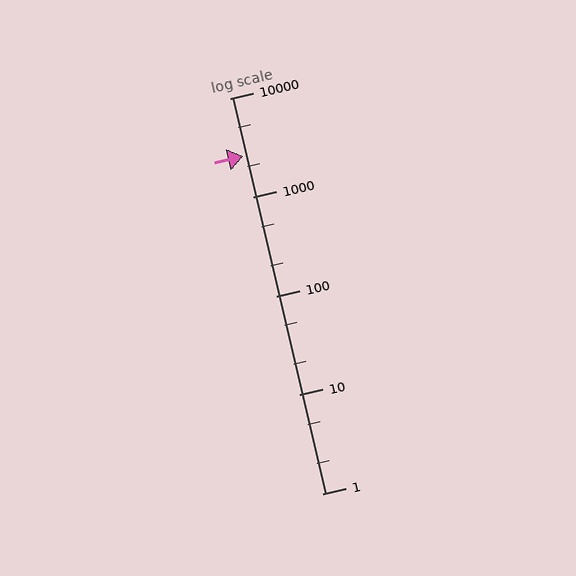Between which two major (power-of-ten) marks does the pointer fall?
The pointer is between 1000 and 10000.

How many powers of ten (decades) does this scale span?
The scale spans 4 decades, from 1 to 10000.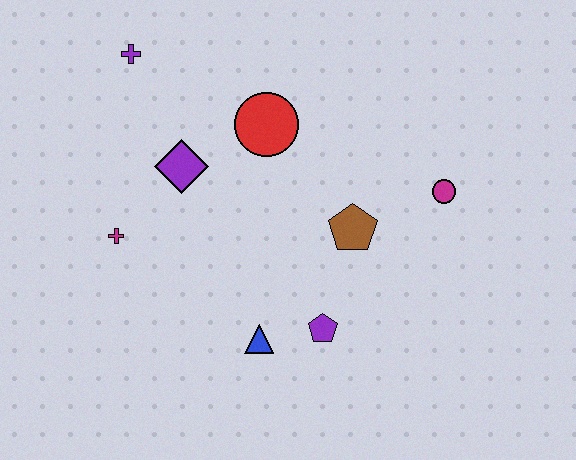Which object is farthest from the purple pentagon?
The purple cross is farthest from the purple pentagon.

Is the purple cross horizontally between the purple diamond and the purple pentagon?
No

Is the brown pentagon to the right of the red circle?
Yes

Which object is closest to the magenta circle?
The brown pentagon is closest to the magenta circle.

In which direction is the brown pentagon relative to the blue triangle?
The brown pentagon is above the blue triangle.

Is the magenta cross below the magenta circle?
Yes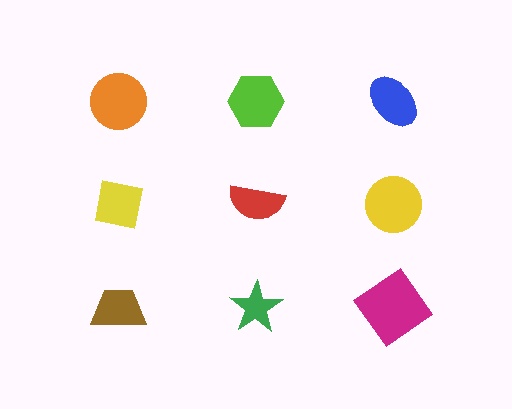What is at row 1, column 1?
An orange circle.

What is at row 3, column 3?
A magenta diamond.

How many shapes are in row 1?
3 shapes.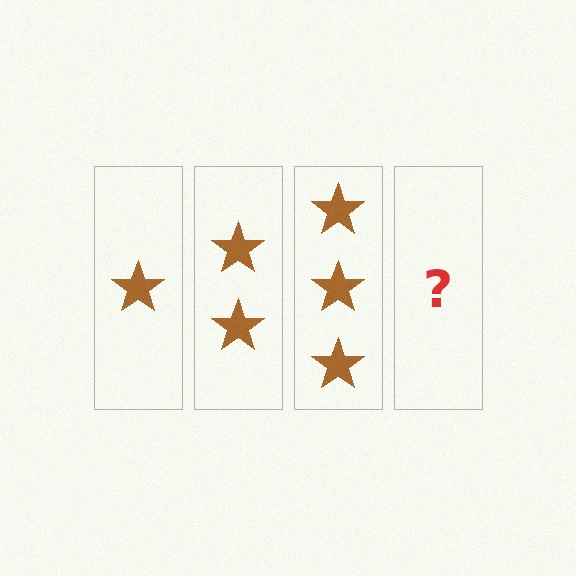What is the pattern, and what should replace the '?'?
The pattern is that each step adds one more star. The '?' should be 4 stars.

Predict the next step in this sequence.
The next step is 4 stars.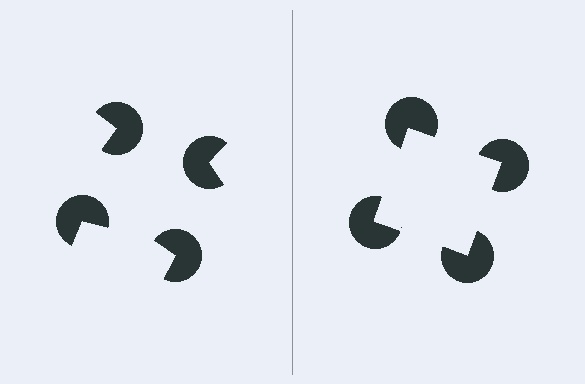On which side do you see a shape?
An illusory square appears on the right side. On the left side the wedge cuts are rotated, so no coherent shape forms.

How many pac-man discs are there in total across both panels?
8 — 4 on each side.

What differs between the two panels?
The pac-man discs are positioned identically on both sides; only the wedge orientations differ. On the right they align to a square; on the left they are misaligned.